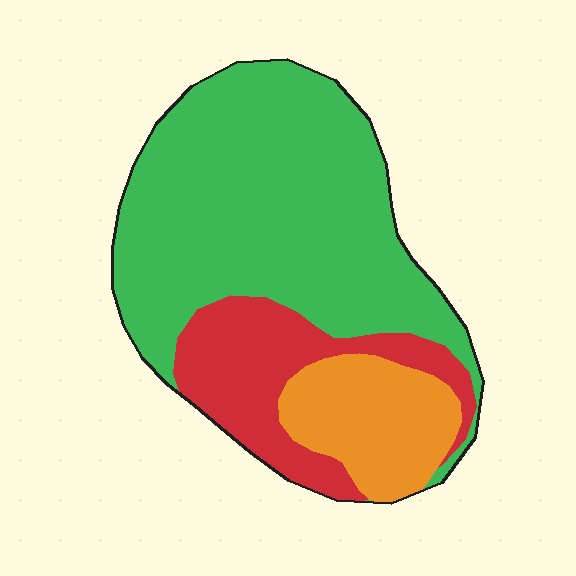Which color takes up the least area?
Orange, at roughly 15%.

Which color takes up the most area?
Green, at roughly 60%.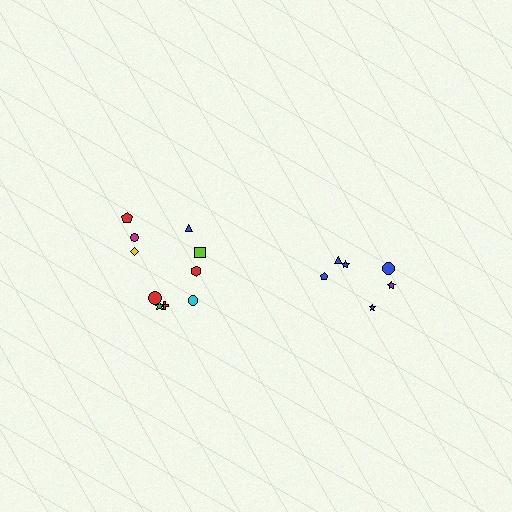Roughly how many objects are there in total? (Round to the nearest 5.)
Roughly 15 objects in total.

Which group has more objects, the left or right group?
The left group.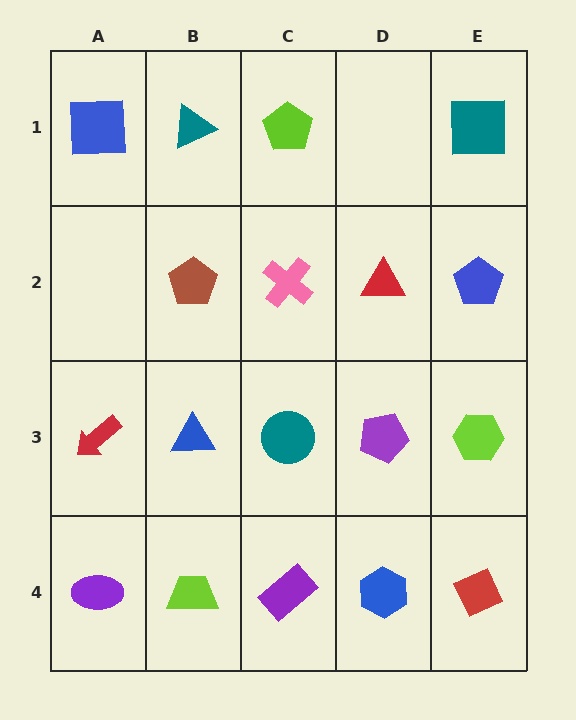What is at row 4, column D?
A blue hexagon.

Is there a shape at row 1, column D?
No, that cell is empty.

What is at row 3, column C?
A teal circle.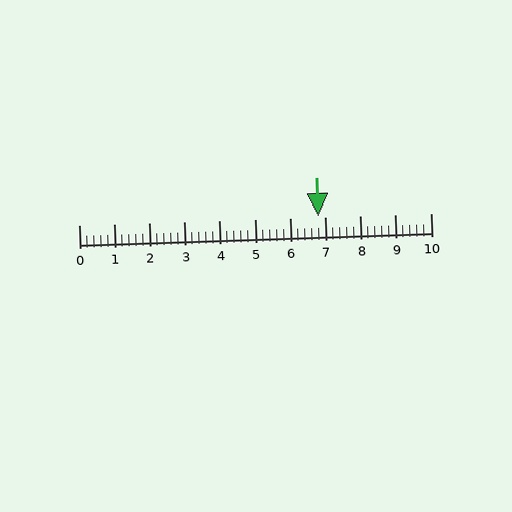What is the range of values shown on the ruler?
The ruler shows values from 0 to 10.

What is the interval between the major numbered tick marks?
The major tick marks are spaced 1 units apart.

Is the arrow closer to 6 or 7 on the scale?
The arrow is closer to 7.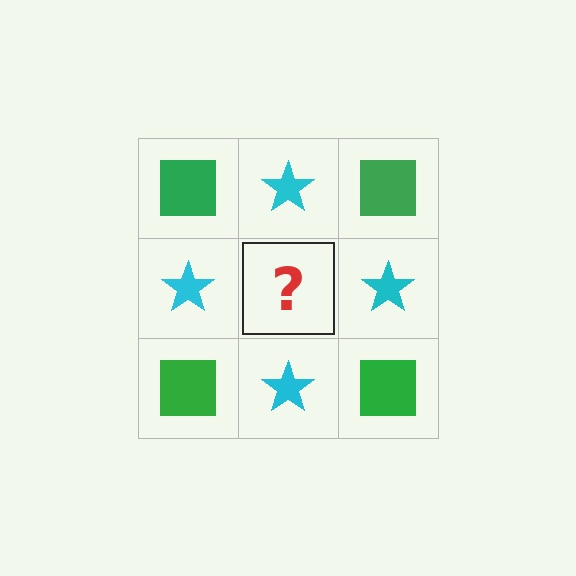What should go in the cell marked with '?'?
The missing cell should contain a green square.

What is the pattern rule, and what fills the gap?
The rule is that it alternates green square and cyan star in a checkerboard pattern. The gap should be filled with a green square.